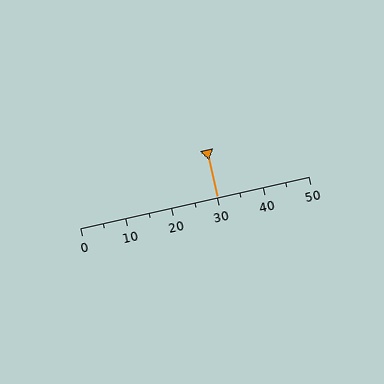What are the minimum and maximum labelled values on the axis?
The axis runs from 0 to 50.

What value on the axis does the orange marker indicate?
The marker indicates approximately 30.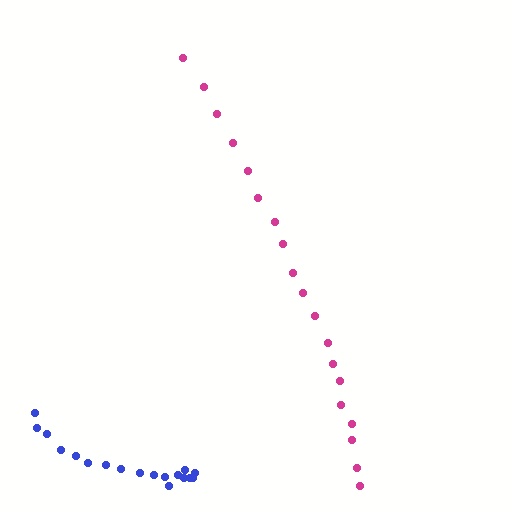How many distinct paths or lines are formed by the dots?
There are 2 distinct paths.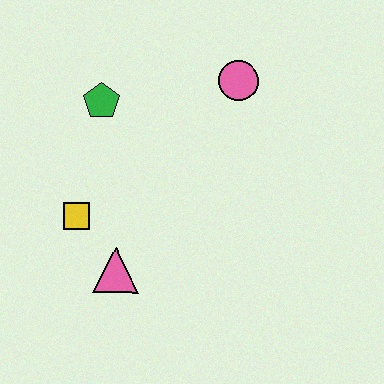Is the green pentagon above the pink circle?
No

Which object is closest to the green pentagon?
The yellow square is closest to the green pentagon.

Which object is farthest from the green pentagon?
The pink triangle is farthest from the green pentagon.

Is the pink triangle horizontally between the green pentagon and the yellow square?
No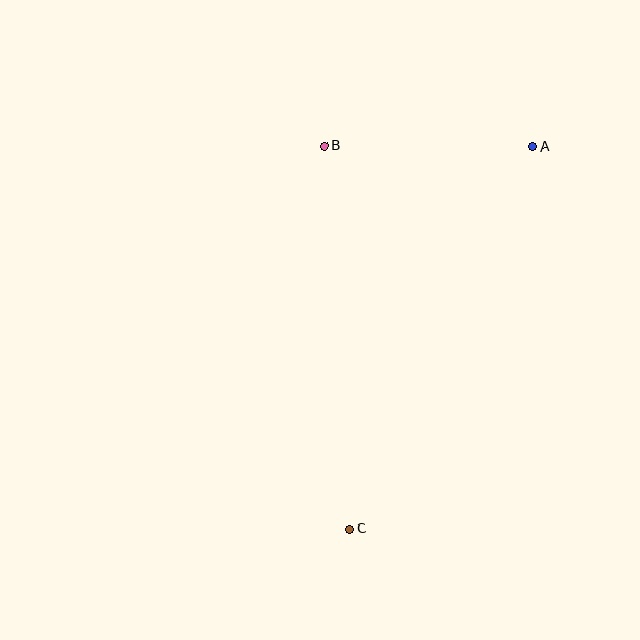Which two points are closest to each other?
Points A and B are closest to each other.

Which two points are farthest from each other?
Points A and C are farthest from each other.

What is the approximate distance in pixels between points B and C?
The distance between B and C is approximately 384 pixels.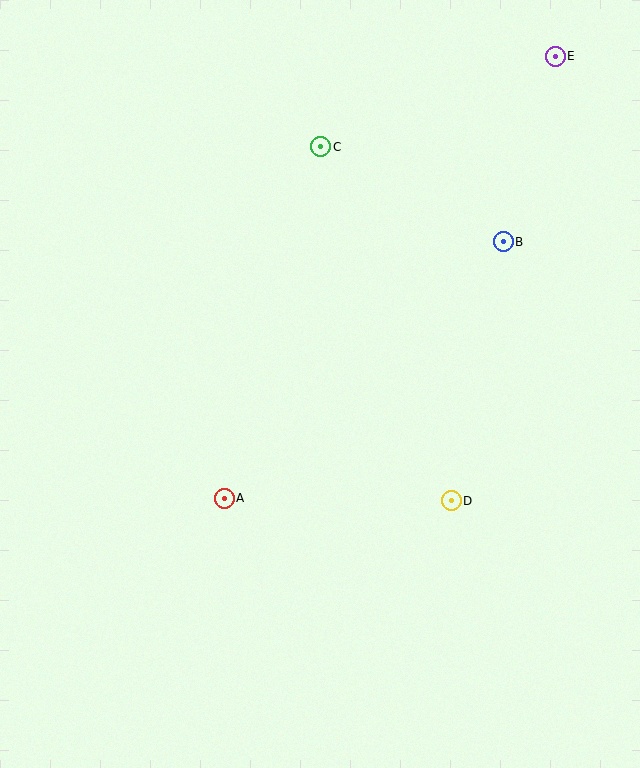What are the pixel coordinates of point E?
Point E is at (555, 56).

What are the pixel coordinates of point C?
Point C is at (321, 147).